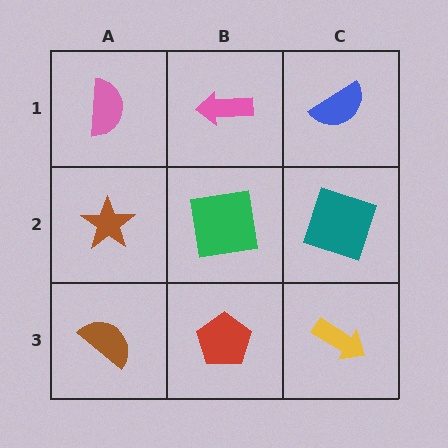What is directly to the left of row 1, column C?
A pink arrow.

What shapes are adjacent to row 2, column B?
A pink arrow (row 1, column B), a red pentagon (row 3, column B), a brown star (row 2, column A), a teal square (row 2, column C).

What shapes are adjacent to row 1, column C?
A teal square (row 2, column C), a pink arrow (row 1, column B).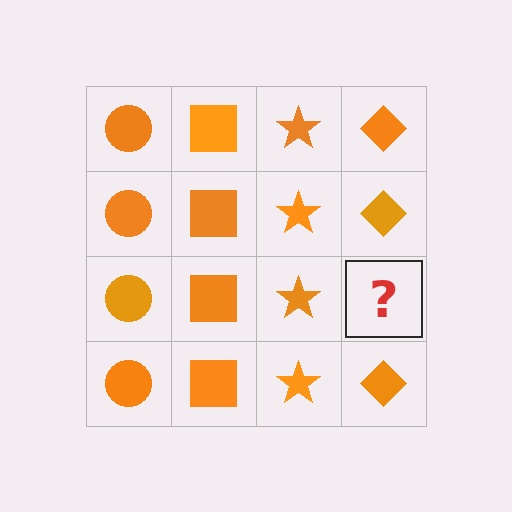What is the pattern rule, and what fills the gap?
The rule is that each column has a consistent shape. The gap should be filled with an orange diamond.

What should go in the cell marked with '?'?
The missing cell should contain an orange diamond.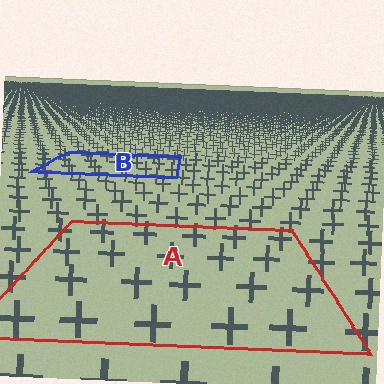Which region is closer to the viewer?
Region A is closer. The texture elements there are larger and more spread out.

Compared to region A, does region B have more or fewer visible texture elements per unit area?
Region B has more texture elements per unit area — they are packed more densely because it is farther away.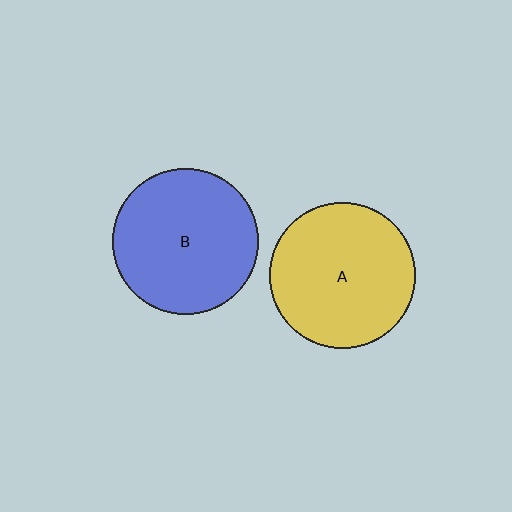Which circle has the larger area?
Circle A (yellow).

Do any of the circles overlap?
No, none of the circles overlap.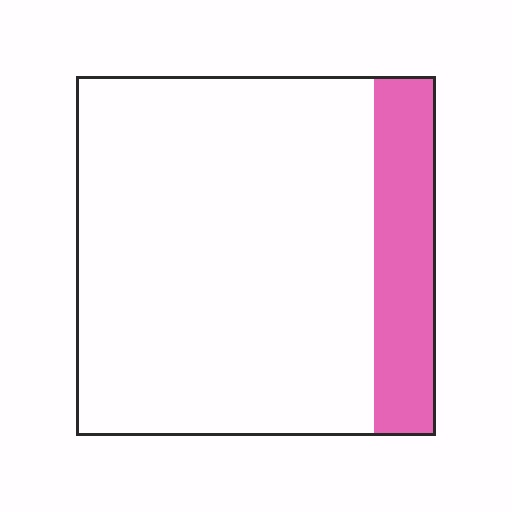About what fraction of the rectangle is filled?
About one sixth (1/6).